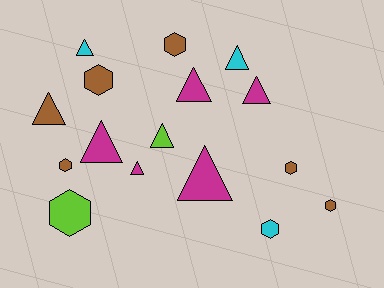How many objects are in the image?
There are 16 objects.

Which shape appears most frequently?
Triangle, with 9 objects.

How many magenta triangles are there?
There are 5 magenta triangles.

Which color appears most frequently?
Brown, with 6 objects.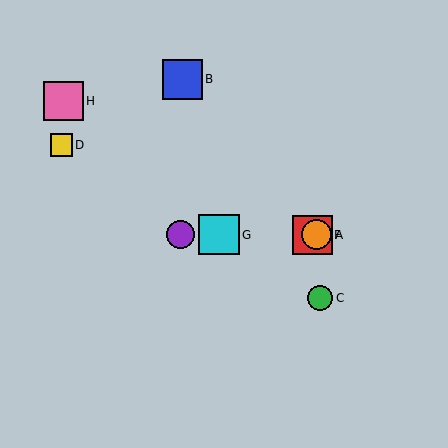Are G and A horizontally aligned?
Yes, both are at y≈235.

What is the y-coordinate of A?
Object A is at y≈235.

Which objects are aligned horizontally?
Objects A, E, F, G are aligned horizontally.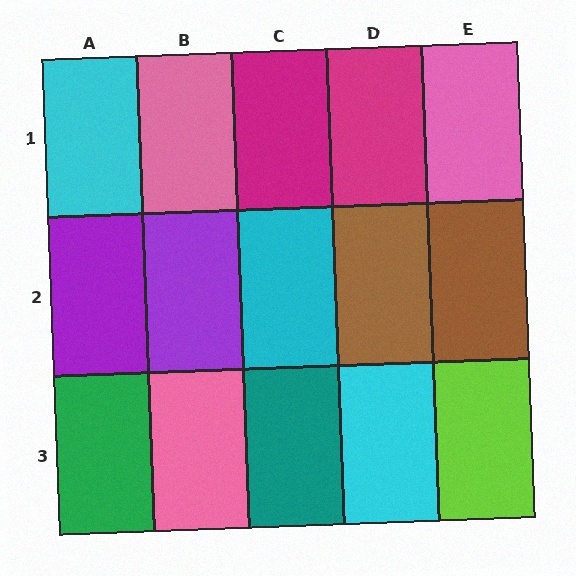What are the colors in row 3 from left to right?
Green, pink, teal, cyan, lime.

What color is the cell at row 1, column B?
Pink.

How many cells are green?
1 cell is green.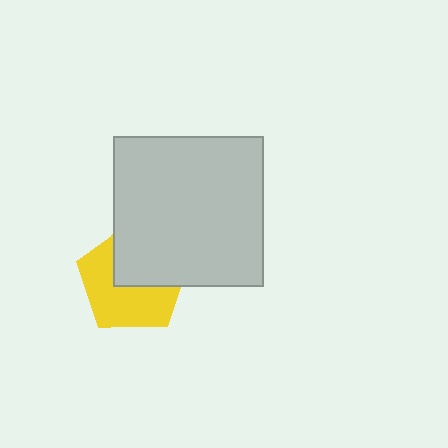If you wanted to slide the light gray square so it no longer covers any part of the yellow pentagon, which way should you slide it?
Slide it toward the upper-right — that is the most direct way to separate the two shapes.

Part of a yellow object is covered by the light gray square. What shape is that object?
It is a pentagon.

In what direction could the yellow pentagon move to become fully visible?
The yellow pentagon could move toward the lower-left. That would shift it out from behind the light gray square entirely.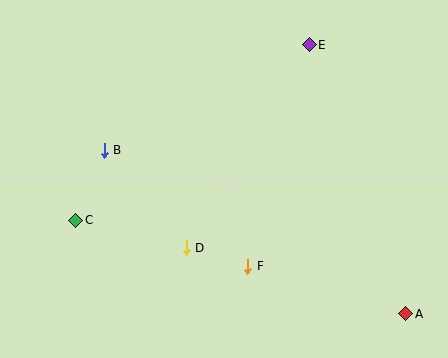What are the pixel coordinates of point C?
Point C is at (76, 220).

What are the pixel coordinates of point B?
Point B is at (104, 150).